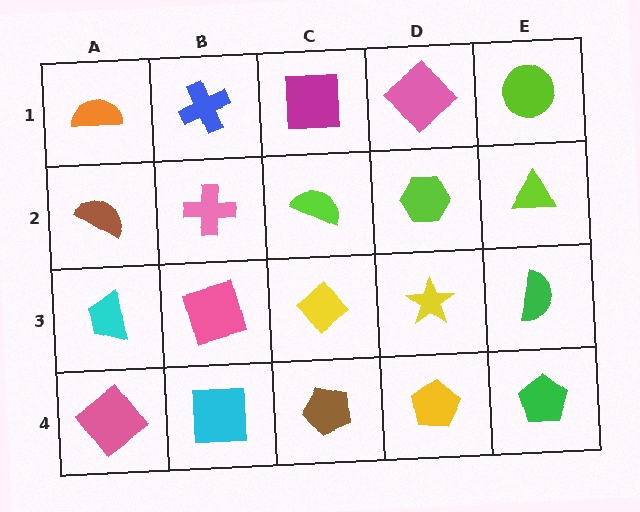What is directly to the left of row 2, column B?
A brown semicircle.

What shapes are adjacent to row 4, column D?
A yellow star (row 3, column D), a brown pentagon (row 4, column C), a green pentagon (row 4, column E).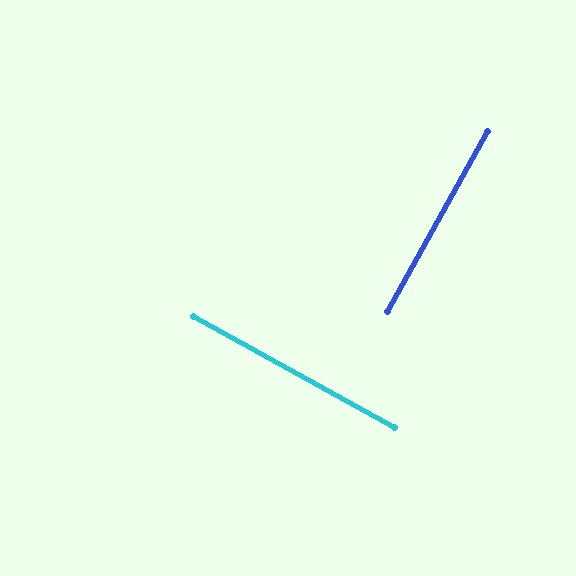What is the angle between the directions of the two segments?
Approximately 90 degrees.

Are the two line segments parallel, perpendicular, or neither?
Perpendicular — they meet at approximately 90°.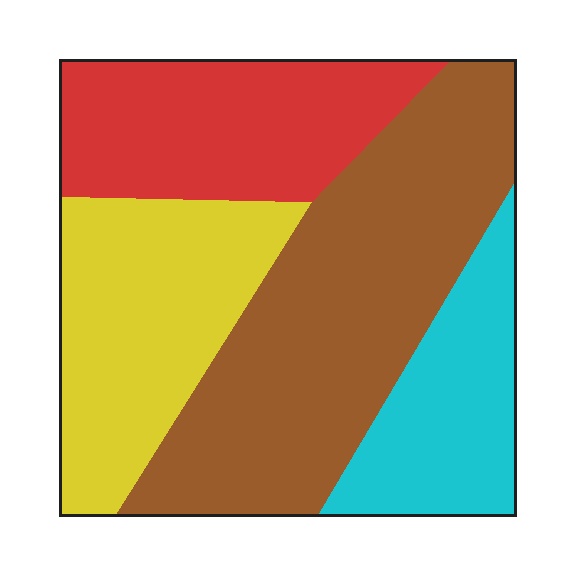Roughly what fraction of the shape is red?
Red takes up less than a quarter of the shape.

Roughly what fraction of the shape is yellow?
Yellow takes up between a sixth and a third of the shape.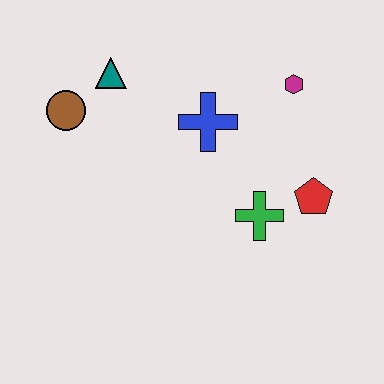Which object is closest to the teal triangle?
The brown circle is closest to the teal triangle.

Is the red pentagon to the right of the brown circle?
Yes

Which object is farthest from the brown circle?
The red pentagon is farthest from the brown circle.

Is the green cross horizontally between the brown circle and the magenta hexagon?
Yes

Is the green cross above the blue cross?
No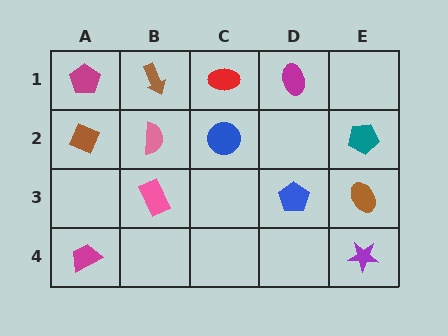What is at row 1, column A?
A magenta pentagon.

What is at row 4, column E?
A purple star.